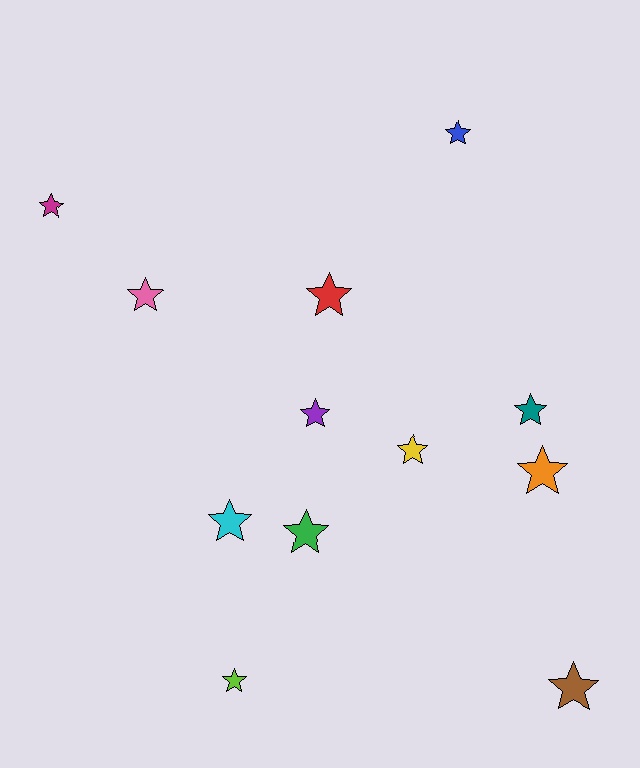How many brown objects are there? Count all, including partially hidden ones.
There is 1 brown object.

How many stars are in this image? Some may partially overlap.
There are 12 stars.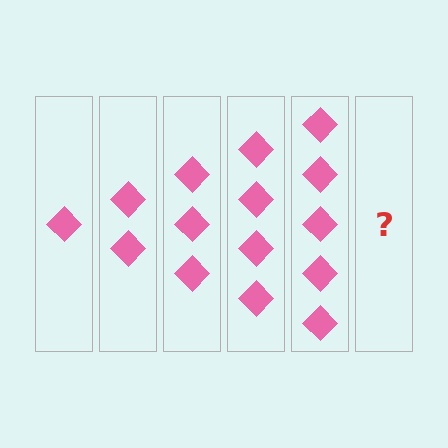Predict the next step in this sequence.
The next step is 6 diamonds.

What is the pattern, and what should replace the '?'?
The pattern is that each step adds one more diamond. The '?' should be 6 diamonds.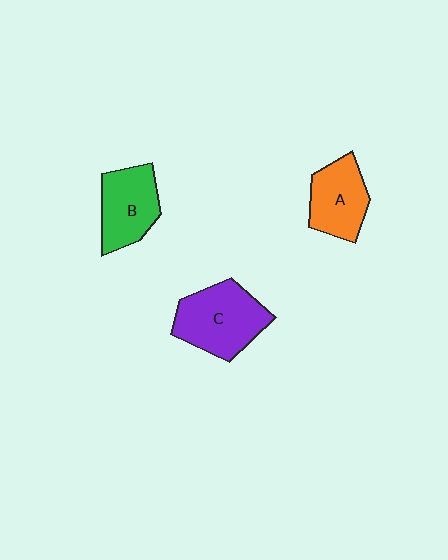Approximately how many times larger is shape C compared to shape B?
Approximately 1.3 times.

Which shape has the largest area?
Shape C (purple).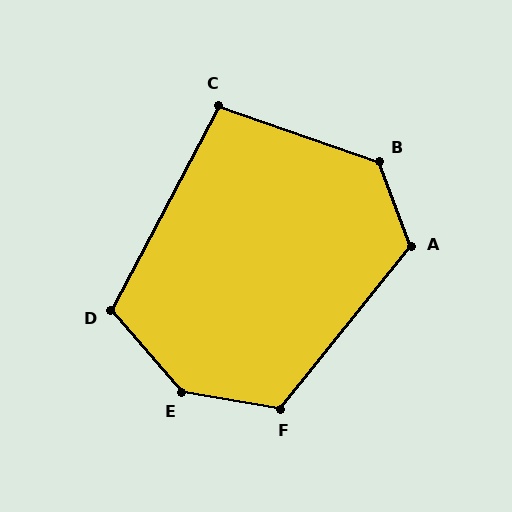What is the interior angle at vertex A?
Approximately 121 degrees (obtuse).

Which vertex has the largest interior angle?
E, at approximately 141 degrees.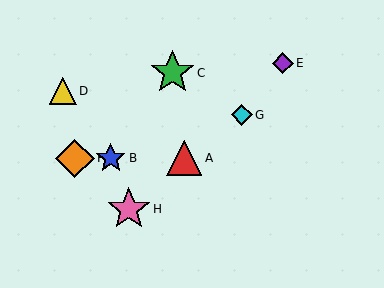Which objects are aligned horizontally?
Objects A, B, F are aligned horizontally.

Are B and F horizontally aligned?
Yes, both are at y≈158.